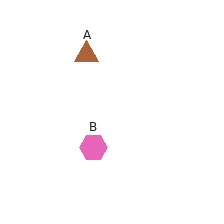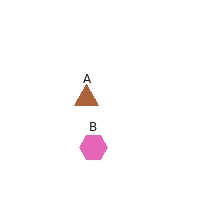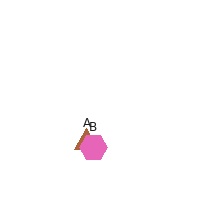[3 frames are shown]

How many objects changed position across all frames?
1 object changed position: brown triangle (object A).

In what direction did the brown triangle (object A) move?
The brown triangle (object A) moved down.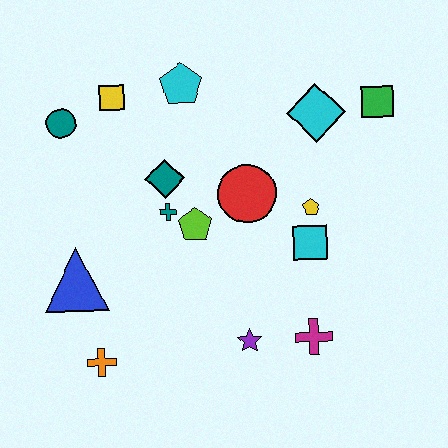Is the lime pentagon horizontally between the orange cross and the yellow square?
No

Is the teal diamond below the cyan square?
No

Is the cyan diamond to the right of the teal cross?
Yes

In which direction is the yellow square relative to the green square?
The yellow square is to the left of the green square.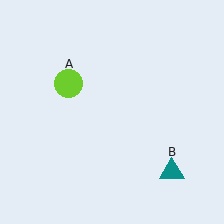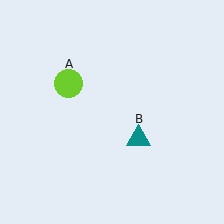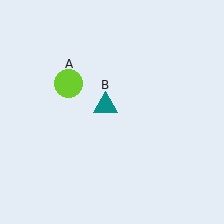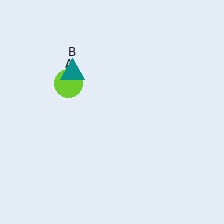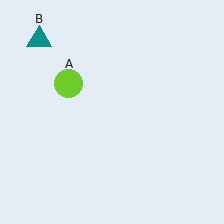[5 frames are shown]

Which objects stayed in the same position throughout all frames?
Lime circle (object A) remained stationary.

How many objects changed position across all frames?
1 object changed position: teal triangle (object B).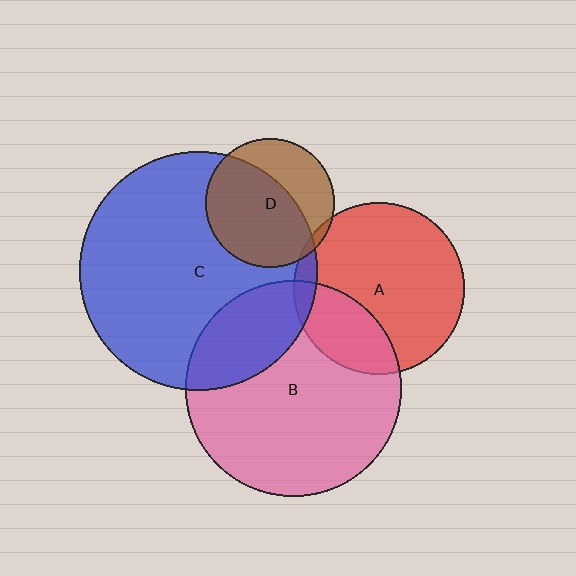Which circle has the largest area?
Circle C (blue).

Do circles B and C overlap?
Yes.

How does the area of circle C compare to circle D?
Approximately 3.4 times.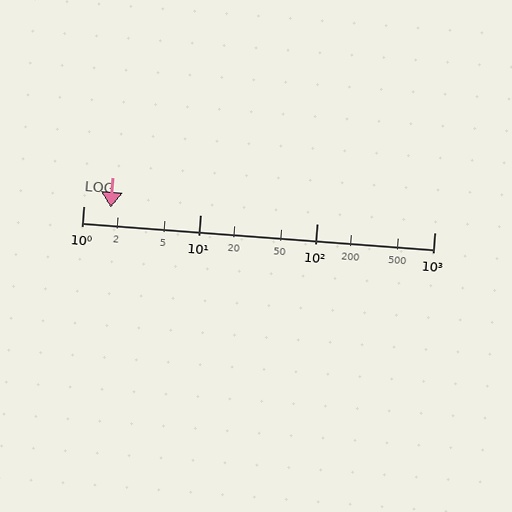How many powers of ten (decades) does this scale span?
The scale spans 3 decades, from 1 to 1000.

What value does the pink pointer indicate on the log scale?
The pointer indicates approximately 1.7.